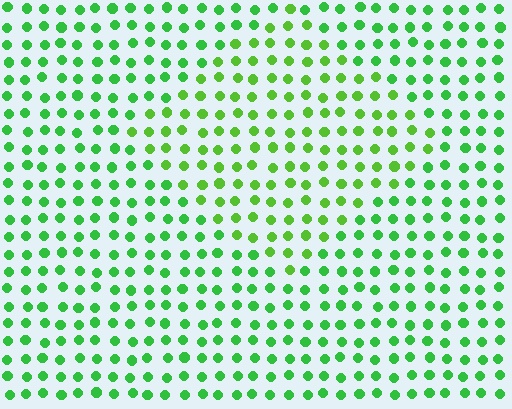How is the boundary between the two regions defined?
The boundary is defined purely by a slight shift in hue (about 22 degrees). Spacing, size, and orientation are identical on both sides.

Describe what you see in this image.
The image is filled with small green elements in a uniform arrangement. A diamond-shaped region is visible where the elements are tinted to a slightly different hue, forming a subtle color boundary.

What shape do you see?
I see a diamond.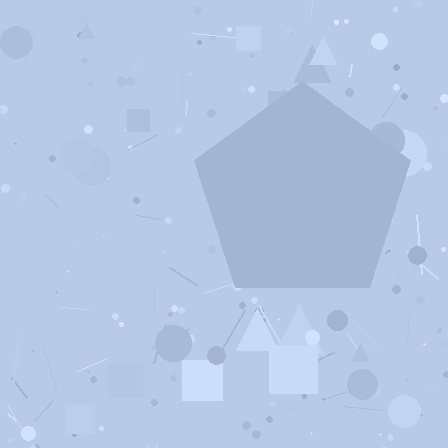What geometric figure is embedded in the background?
A pentagon is embedded in the background.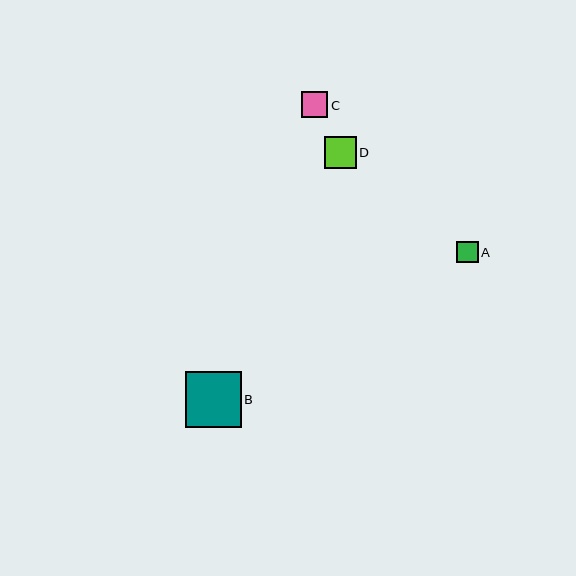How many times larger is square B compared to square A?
Square B is approximately 2.6 times the size of square A.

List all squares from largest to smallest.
From largest to smallest: B, D, C, A.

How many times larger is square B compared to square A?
Square B is approximately 2.6 times the size of square A.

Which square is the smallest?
Square A is the smallest with a size of approximately 21 pixels.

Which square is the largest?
Square B is the largest with a size of approximately 55 pixels.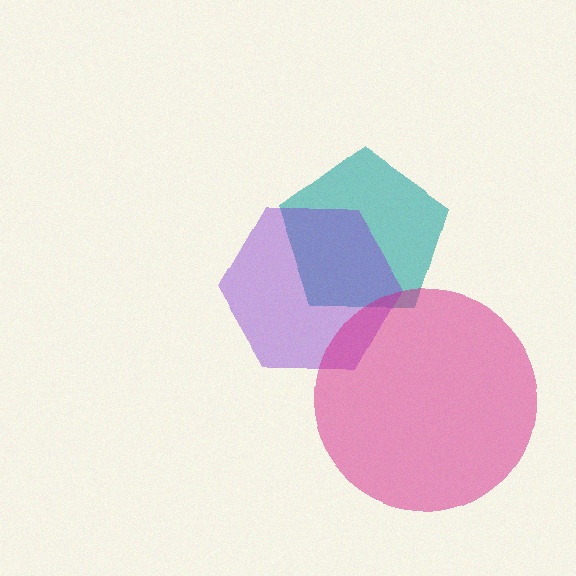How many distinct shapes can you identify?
There are 3 distinct shapes: a teal pentagon, a purple hexagon, a magenta circle.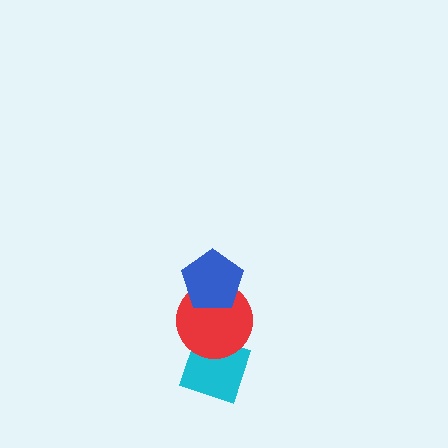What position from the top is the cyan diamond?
The cyan diamond is 3rd from the top.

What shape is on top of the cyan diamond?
The red circle is on top of the cyan diamond.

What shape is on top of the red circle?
The blue pentagon is on top of the red circle.